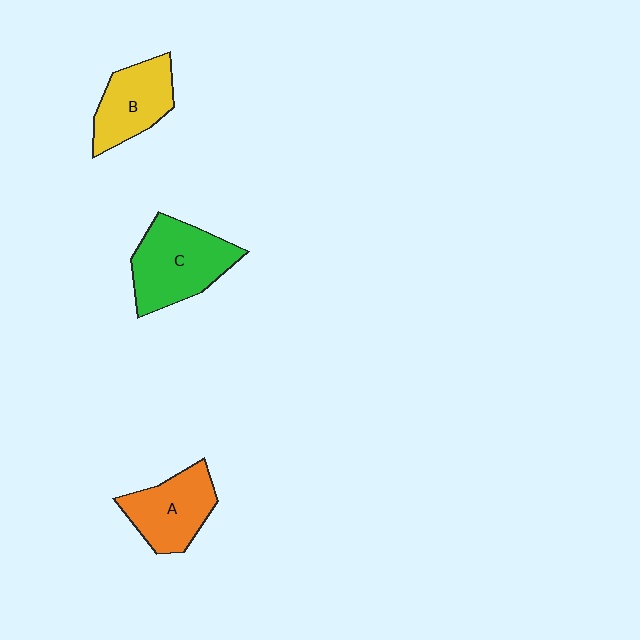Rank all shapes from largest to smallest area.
From largest to smallest: C (green), A (orange), B (yellow).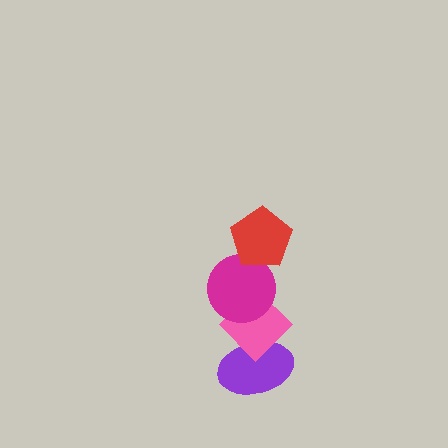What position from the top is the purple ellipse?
The purple ellipse is 4th from the top.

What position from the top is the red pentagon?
The red pentagon is 1st from the top.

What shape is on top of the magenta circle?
The red pentagon is on top of the magenta circle.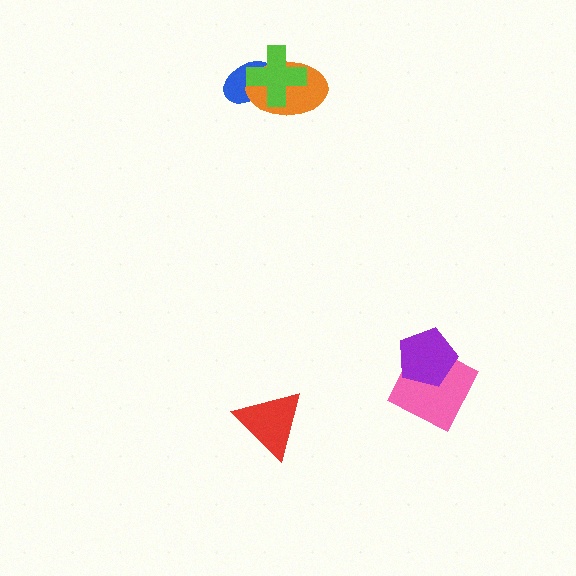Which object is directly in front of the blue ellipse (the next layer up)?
The orange ellipse is directly in front of the blue ellipse.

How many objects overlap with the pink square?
1 object overlaps with the pink square.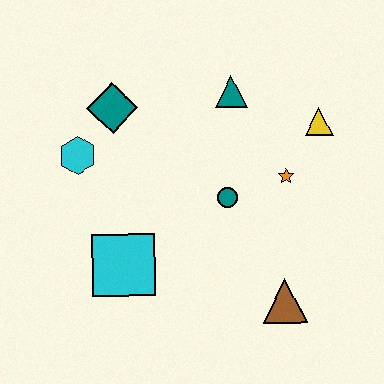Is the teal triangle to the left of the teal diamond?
No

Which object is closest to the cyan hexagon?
The teal diamond is closest to the cyan hexagon.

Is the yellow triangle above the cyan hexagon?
Yes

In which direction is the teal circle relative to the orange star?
The teal circle is to the left of the orange star.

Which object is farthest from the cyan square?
The yellow triangle is farthest from the cyan square.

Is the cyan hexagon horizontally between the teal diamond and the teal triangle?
No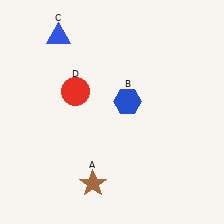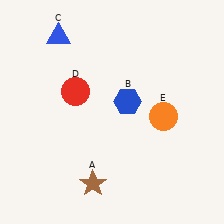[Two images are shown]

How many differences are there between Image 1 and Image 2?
There is 1 difference between the two images.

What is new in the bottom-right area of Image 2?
An orange circle (E) was added in the bottom-right area of Image 2.